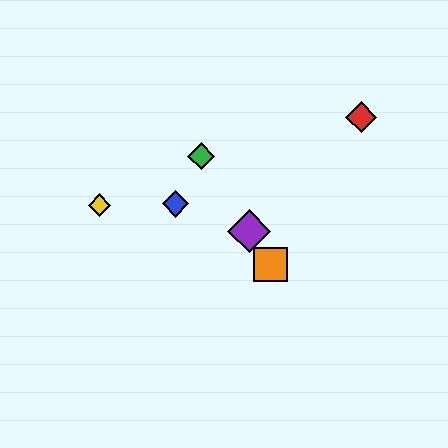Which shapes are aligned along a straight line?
The green diamond, the purple diamond, the orange square are aligned along a straight line.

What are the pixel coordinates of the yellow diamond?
The yellow diamond is at (100, 205).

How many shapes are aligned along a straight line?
3 shapes (the green diamond, the purple diamond, the orange square) are aligned along a straight line.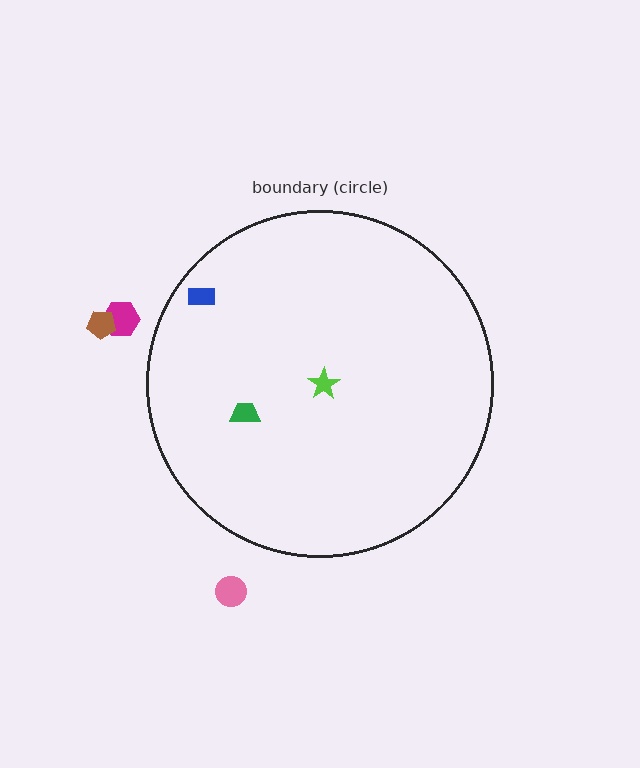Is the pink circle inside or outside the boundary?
Outside.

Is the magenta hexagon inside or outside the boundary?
Outside.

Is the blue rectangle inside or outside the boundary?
Inside.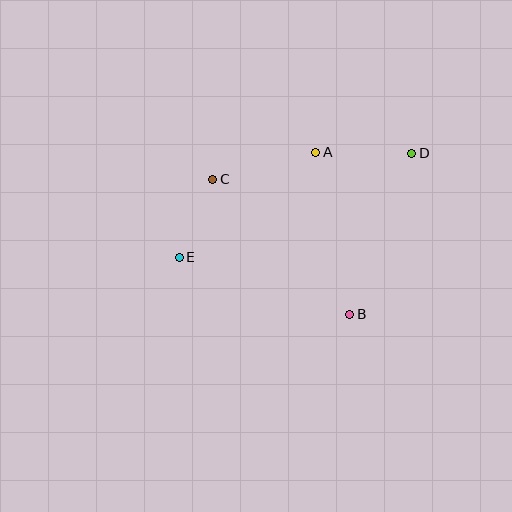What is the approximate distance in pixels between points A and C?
The distance between A and C is approximately 107 pixels.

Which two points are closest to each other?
Points C and E are closest to each other.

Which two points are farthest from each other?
Points D and E are farthest from each other.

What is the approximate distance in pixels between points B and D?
The distance between B and D is approximately 173 pixels.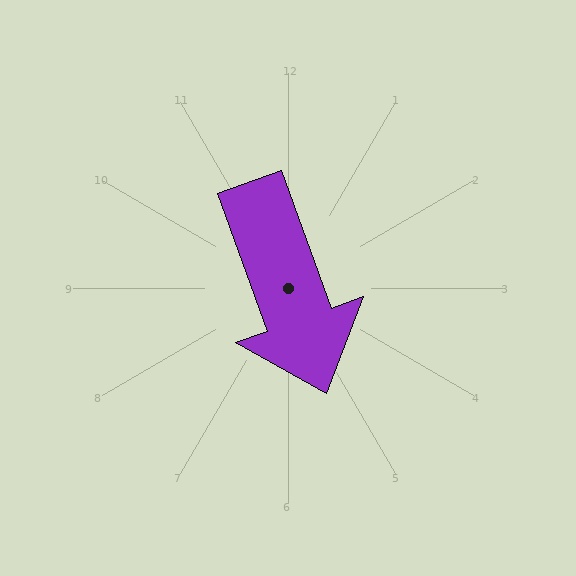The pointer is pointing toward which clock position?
Roughly 5 o'clock.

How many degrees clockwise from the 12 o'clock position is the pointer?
Approximately 160 degrees.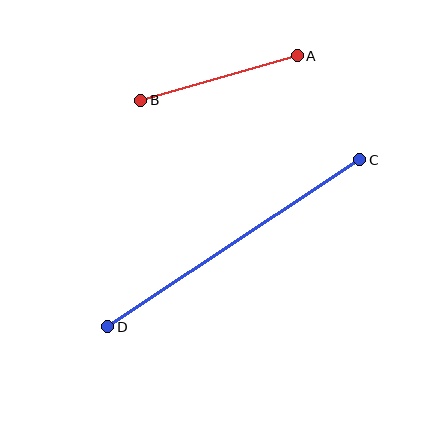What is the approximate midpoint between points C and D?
The midpoint is at approximately (234, 243) pixels.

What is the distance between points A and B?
The distance is approximately 163 pixels.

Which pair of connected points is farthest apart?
Points C and D are farthest apart.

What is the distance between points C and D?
The distance is approximately 302 pixels.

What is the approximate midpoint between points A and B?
The midpoint is at approximately (219, 78) pixels.